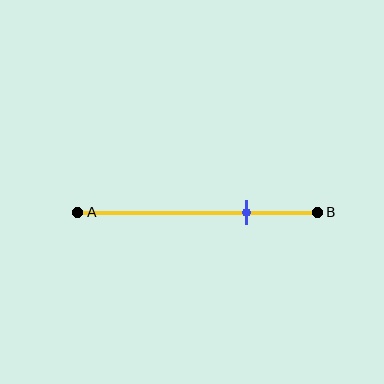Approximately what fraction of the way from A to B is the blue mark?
The blue mark is approximately 70% of the way from A to B.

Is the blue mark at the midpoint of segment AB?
No, the mark is at about 70% from A, not at the 50% midpoint.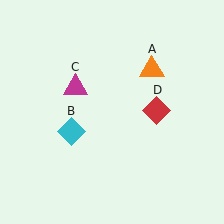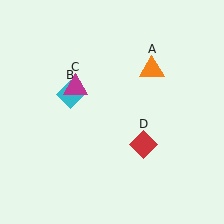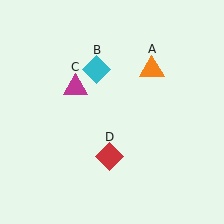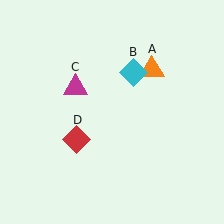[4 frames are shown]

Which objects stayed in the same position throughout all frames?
Orange triangle (object A) and magenta triangle (object C) remained stationary.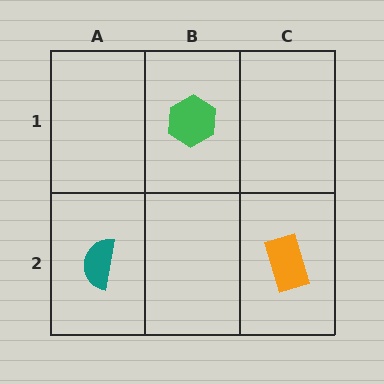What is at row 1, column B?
A green hexagon.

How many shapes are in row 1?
1 shape.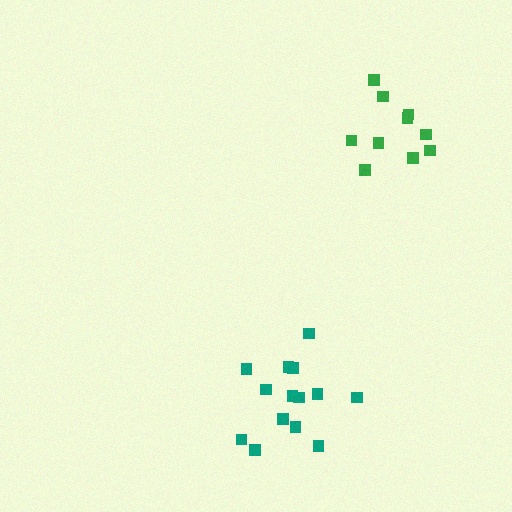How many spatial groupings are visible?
There are 2 spatial groupings.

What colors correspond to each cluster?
The clusters are colored: green, teal.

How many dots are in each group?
Group 1: 10 dots, Group 2: 14 dots (24 total).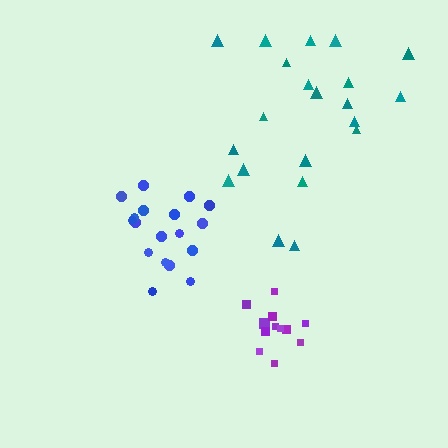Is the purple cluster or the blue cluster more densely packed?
Purple.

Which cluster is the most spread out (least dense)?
Teal.